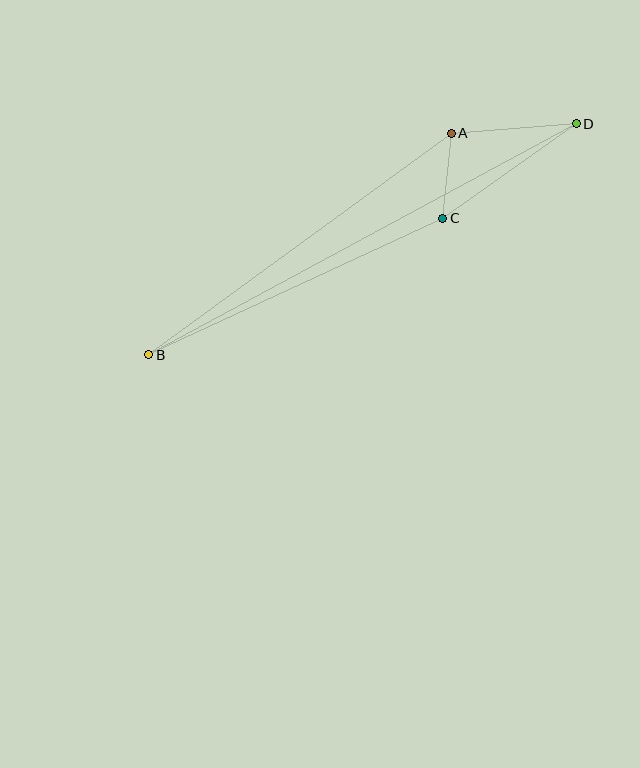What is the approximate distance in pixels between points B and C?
The distance between B and C is approximately 324 pixels.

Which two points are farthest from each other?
Points B and D are farthest from each other.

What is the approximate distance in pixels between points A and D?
The distance between A and D is approximately 125 pixels.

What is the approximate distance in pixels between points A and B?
The distance between A and B is approximately 375 pixels.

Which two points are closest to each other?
Points A and C are closest to each other.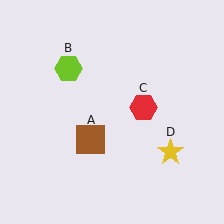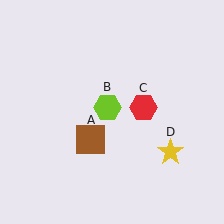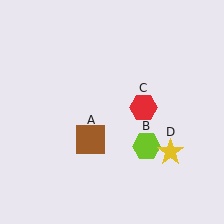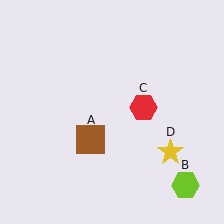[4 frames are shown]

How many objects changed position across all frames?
1 object changed position: lime hexagon (object B).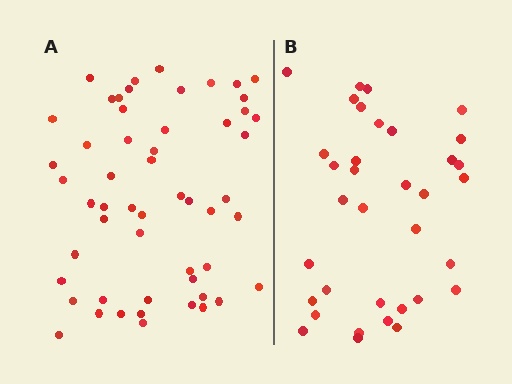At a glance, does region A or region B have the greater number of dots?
Region A (the left region) has more dots.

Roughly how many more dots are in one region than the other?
Region A has approximately 20 more dots than region B.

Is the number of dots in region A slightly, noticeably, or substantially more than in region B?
Region A has substantially more. The ratio is roughly 1.5 to 1.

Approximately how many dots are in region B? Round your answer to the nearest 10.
About 40 dots. (The exact count is 35, which rounds to 40.)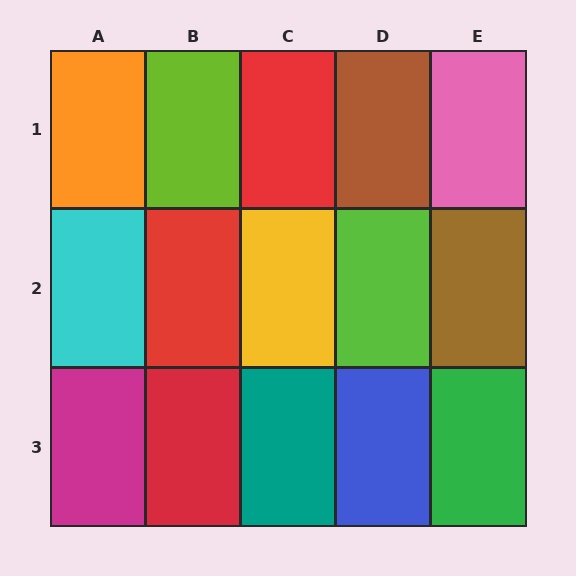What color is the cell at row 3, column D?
Blue.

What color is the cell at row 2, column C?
Yellow.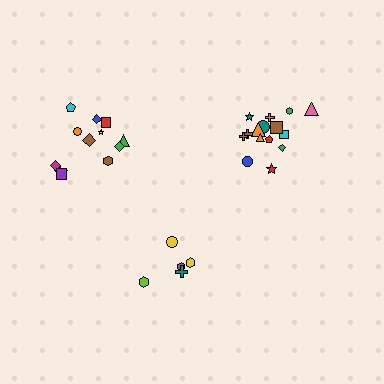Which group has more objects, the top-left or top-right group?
The top-right group.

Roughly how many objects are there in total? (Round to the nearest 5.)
Roughly 30 objects in total.